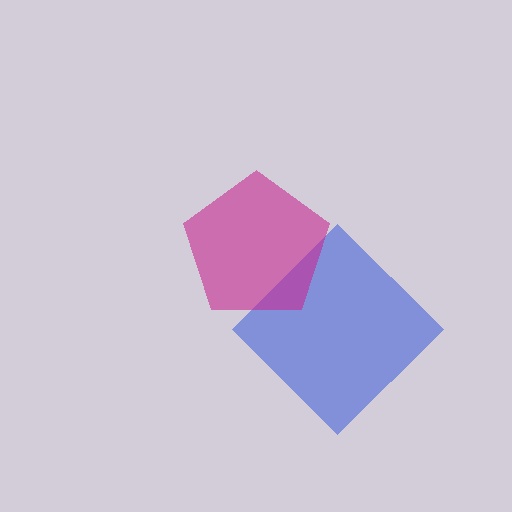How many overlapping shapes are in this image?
There are 2 overlapping shapes in the image.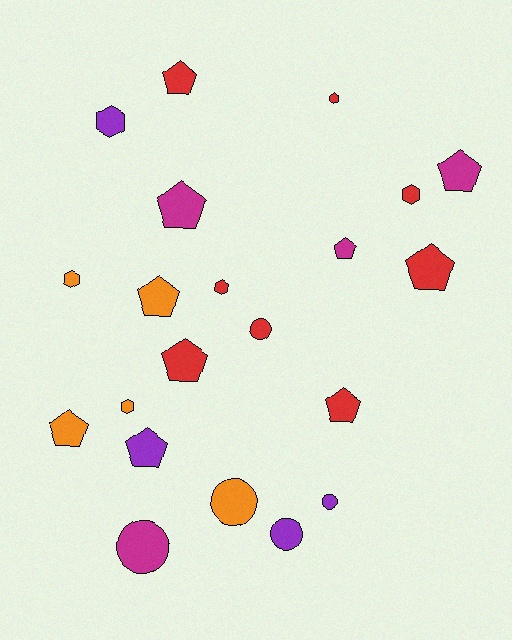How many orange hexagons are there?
There are 2 orange hexagons.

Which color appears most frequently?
Red, with 8 objects.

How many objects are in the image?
There are 21 objects.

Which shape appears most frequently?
Pentagon, with 10 objects.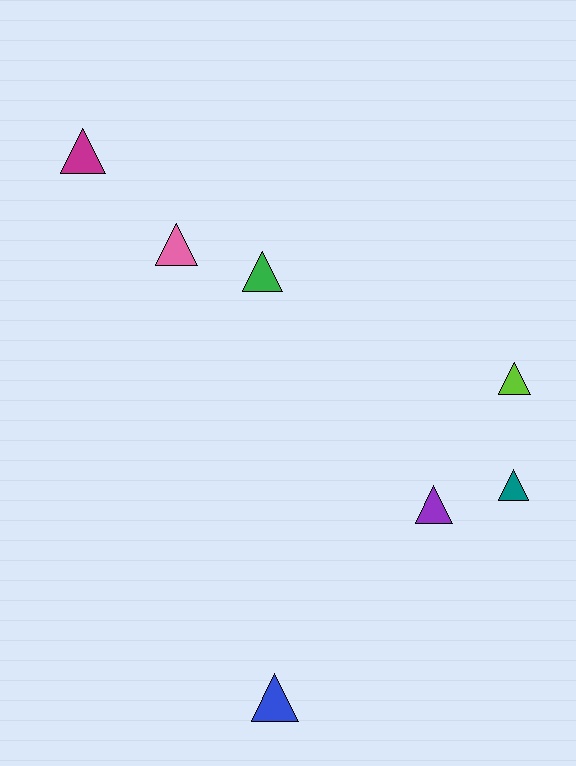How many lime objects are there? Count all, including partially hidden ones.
There is 1 lime object.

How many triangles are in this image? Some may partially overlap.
There are 7 triangles.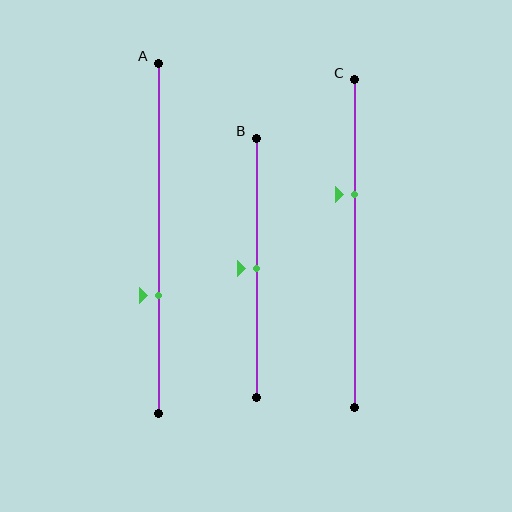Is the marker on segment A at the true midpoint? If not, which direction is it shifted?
No, the marker on segment A is shifted downward by about 16% of the segment length.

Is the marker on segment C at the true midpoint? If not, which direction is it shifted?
No, the marker on segment C is shifted upward by about 15% of the segment length.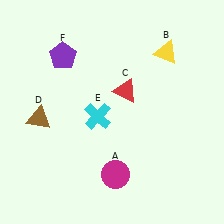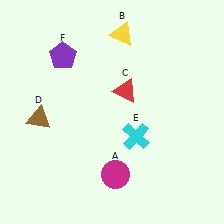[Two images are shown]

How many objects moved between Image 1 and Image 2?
2 objects moved between the two images.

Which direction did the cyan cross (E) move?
The cyan cross (E) moved right.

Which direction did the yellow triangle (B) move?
The yellow triangle (B) moved left.